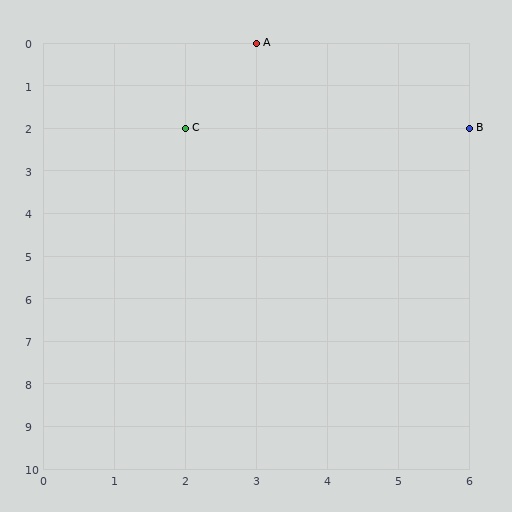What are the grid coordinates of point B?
Point B is at grid coordinates (6, 2).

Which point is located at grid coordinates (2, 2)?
Point C is at (2, 2).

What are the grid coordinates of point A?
Point A is at grid coordinates (3, 0).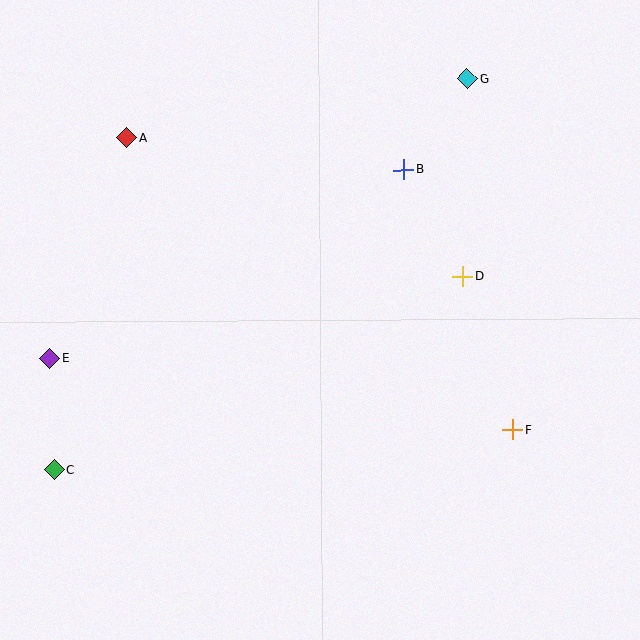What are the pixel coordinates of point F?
Point F is at (513, 430).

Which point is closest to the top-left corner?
Point A is closest to the top-left corner.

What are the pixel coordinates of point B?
Point B is at (404, 169).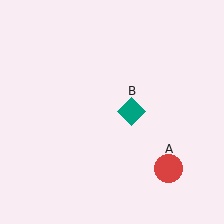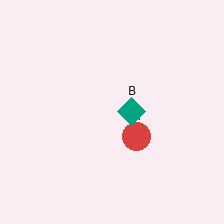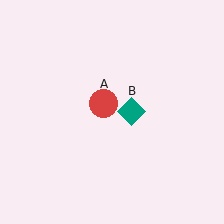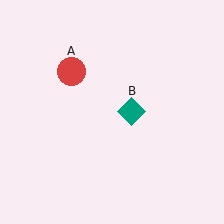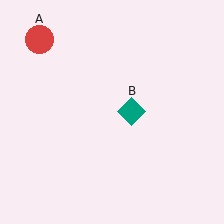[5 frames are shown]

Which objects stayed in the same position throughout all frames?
Teal diamond (object B) remained stationary.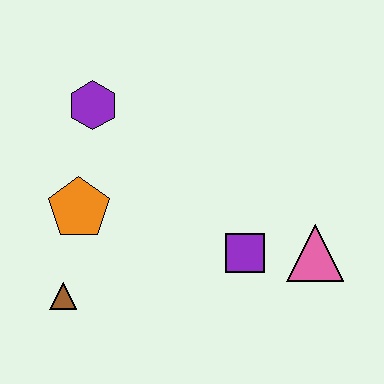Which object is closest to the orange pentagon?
The brown triangle is closest to the orange pentagon.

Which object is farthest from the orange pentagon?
The pink triangle is farthest from the orange pentagon.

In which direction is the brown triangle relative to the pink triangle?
The brown triangle is to the left of the pink triangle.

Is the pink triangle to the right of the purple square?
Yes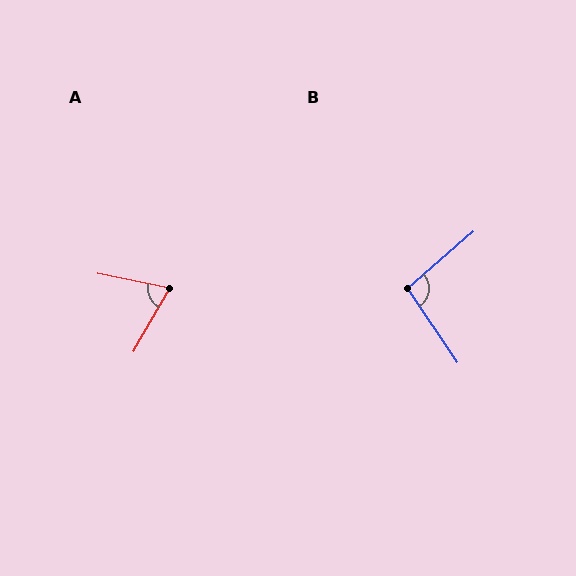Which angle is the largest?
B, at approximately 97 degrees.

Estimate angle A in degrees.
Approximately 72 degrees.